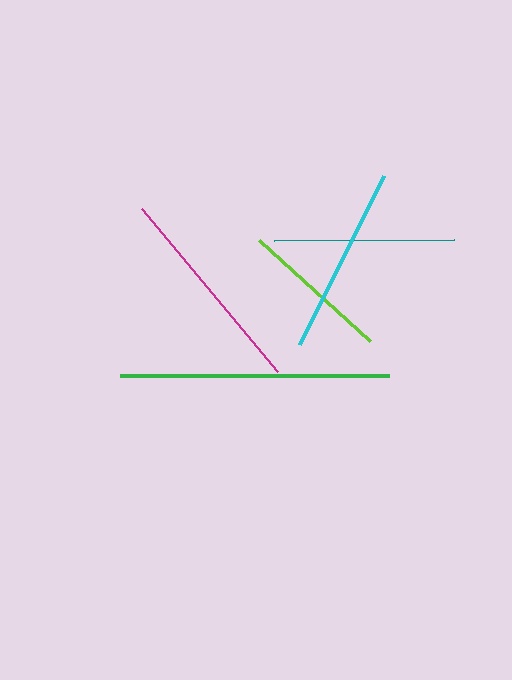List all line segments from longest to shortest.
From longest to shortest: green, magenta, cyan, teal, lime.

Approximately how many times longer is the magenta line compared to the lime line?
The magenta line is approximately 1.4 times the length of the lime line.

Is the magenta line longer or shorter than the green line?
The green line is longer than the magenta line.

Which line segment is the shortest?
The lime line is the shortest at approximately 150 pixels.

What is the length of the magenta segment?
The magenta segment is approximately 212 pixels long.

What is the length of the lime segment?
The lime segment is approximately 150 pixels long.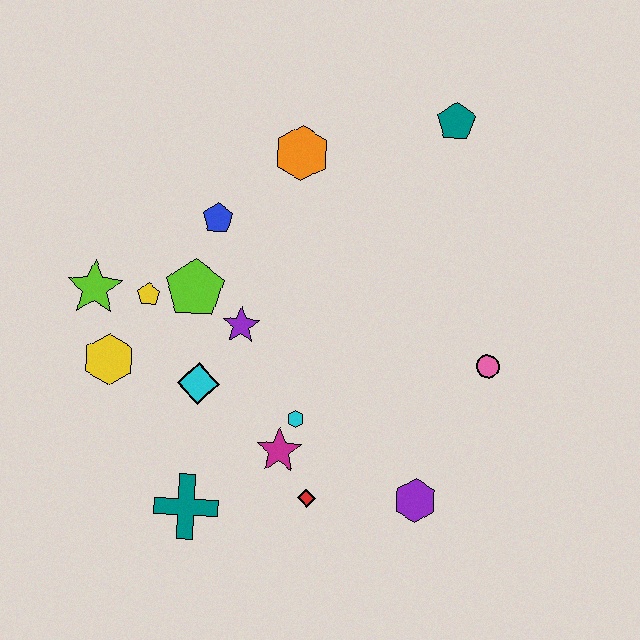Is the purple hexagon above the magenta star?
No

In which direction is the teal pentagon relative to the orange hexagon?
The teal pentagon is to the right of the orange hexagon.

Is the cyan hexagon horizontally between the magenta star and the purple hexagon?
Yes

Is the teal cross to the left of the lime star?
No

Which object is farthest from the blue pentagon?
The purple hexagon is farthest from the blue pentagon.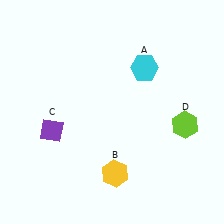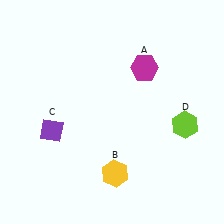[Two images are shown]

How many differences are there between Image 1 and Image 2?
There is 1 difference between the two images.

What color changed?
The hexagon (A) changed from cyan in Image 1 to magenta in Image 2.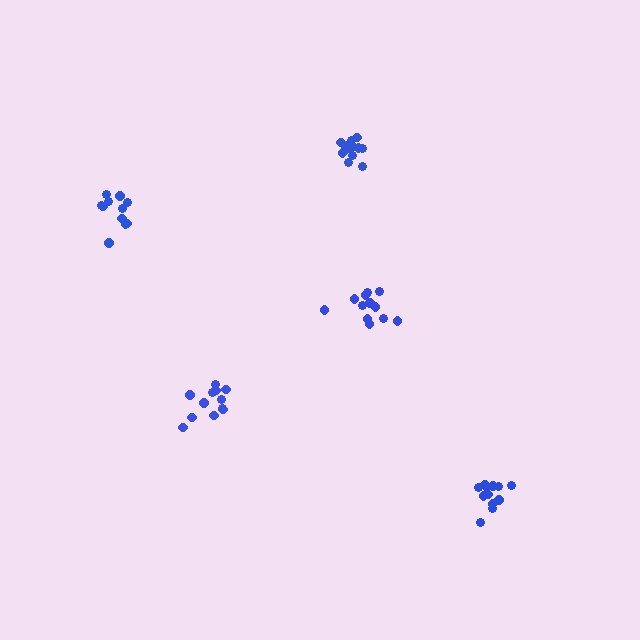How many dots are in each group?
Group 1: 12 dots, Group 2: 12 dots, Group 3: 12 dots, Group 4: 12 dots, Group 5: 17 dots (65 total).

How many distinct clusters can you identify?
There are 5 distinct clusters.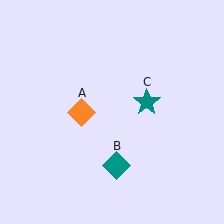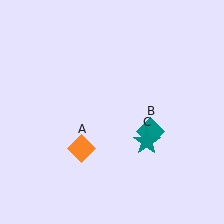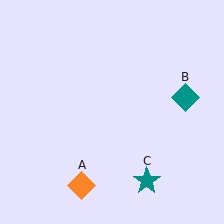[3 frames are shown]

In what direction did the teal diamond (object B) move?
The teal diamond (object B) moved up and to the right.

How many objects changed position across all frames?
3 objects changed position: orange diamond (object A), teal diamond (object B), teal star (object C).